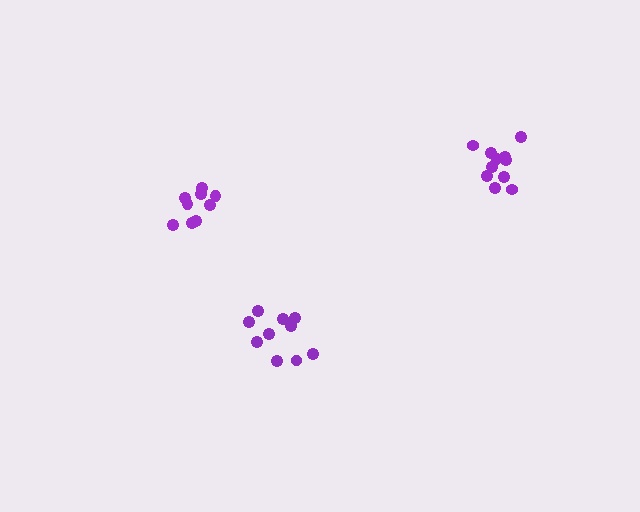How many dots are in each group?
Group 1: 9 dots, Group 2: 10 dots, Group 3: 11 dots (30 total).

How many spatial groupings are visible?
There are 3 spatial groupings.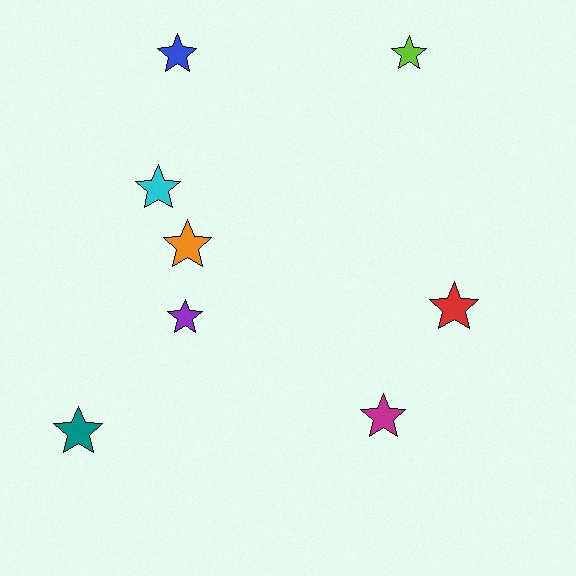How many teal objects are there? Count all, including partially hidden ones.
There is 1 teal object.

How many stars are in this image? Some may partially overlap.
There are 8 stars.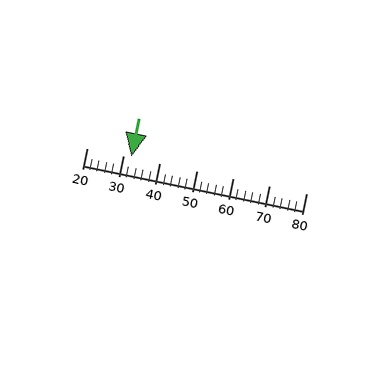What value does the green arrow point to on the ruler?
The green arrow points to approximately 32.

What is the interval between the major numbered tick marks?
The major tick marks are spaced 10 units apart.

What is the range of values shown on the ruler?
The ruler shows values from 20 to 80.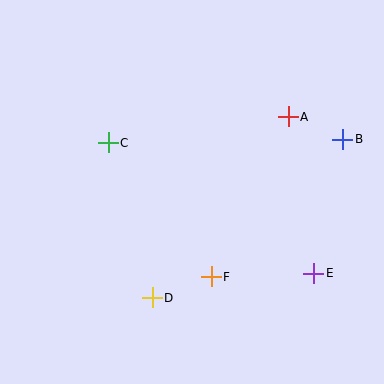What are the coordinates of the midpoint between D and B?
The midpoint between D and B is at (247, 219).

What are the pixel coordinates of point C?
Point C is at (108, 143).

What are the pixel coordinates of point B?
Point B is at (342, 139).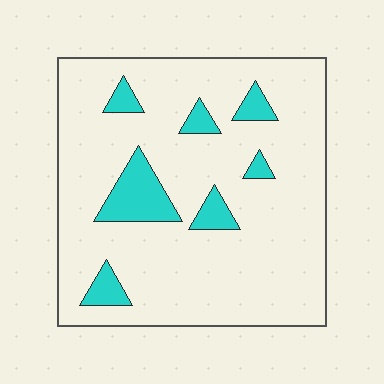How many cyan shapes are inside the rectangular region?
7.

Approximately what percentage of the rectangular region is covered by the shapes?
Approximately 15%.